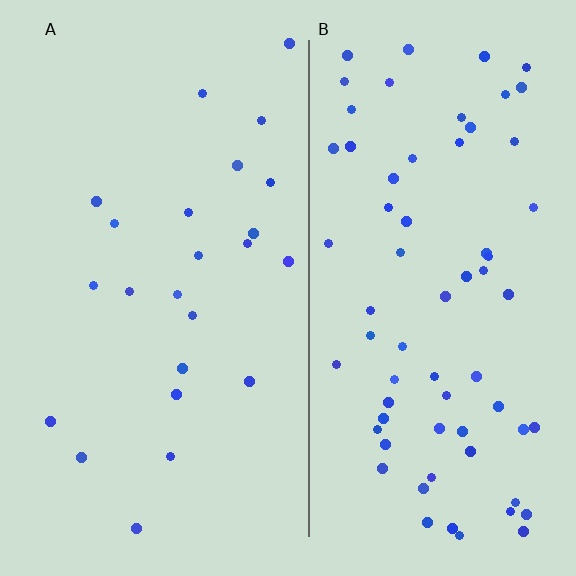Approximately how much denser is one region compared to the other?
Approximately 2.9× — region B over region A.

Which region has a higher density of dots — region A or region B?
B (the right).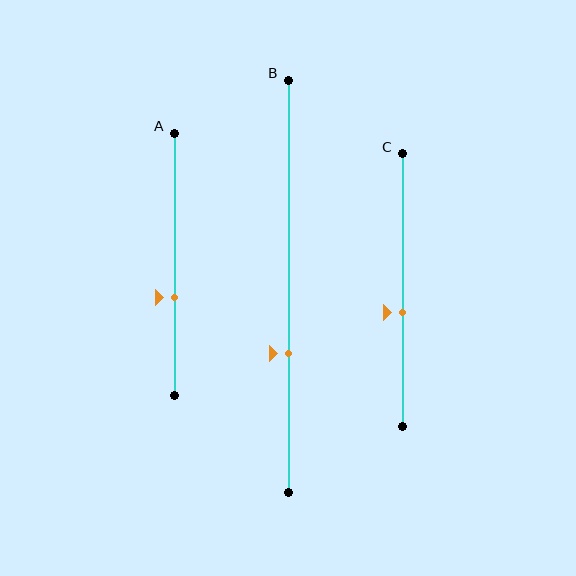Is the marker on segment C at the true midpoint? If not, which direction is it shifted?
No, the marker on segment C is shifted downward by about 8% of the segment length.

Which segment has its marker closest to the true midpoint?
Segment C has its marker closest to the true midpoint.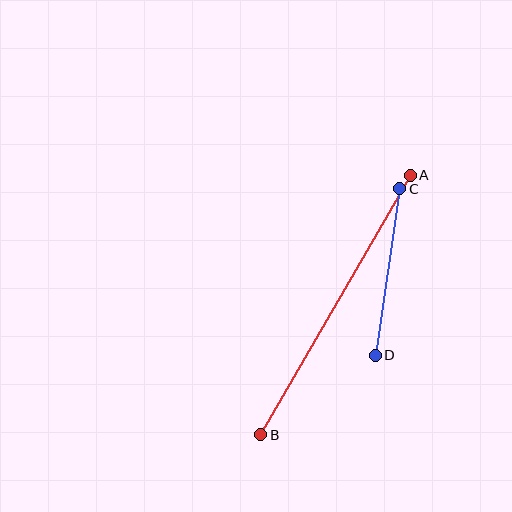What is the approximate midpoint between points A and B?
The midpoint is at approximately (335, 305) pixels.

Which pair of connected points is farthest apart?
Points A and B are farthest apart.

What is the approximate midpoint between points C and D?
The midpoint is at approximately (387, 272) pixels.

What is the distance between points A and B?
The distance is approximately 299 pixels.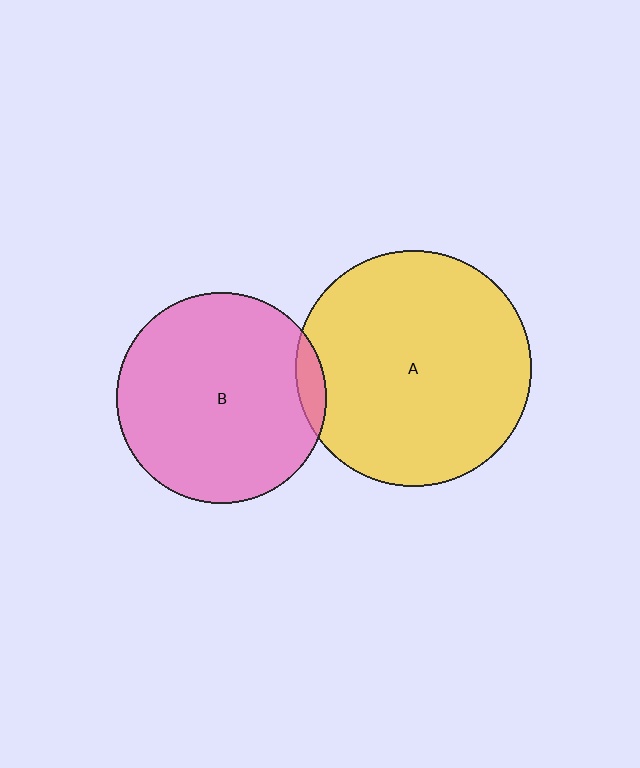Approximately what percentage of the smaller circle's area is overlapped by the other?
Approximately 5%.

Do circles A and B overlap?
Yes.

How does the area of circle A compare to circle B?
Approximately 1.3 times.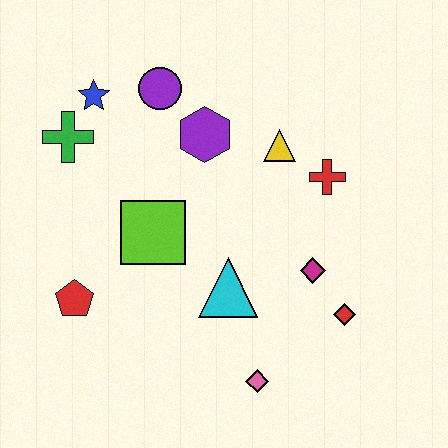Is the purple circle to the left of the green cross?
No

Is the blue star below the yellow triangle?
No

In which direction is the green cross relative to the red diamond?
The green cross is to the left of the red diamond.